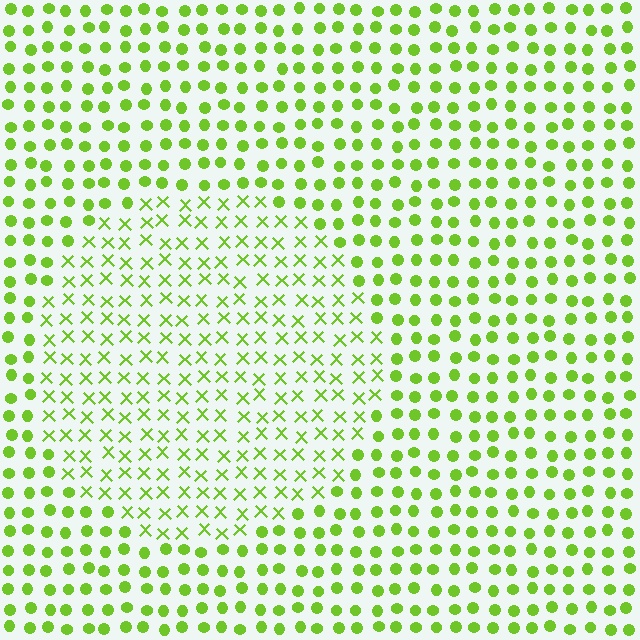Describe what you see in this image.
The image is filled with small lime elements arranged in a uniform grid. A circle-shaped region contains X marks, while the surrounding area contains circles. The boundary is defined purely by the change in element shape.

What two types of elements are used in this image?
The image uses X marks inside the circle region and circles outside it.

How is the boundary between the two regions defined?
The boundary is defined by a change in element shape: X marks inside vs. circles outside. All elements share the same color and spacing.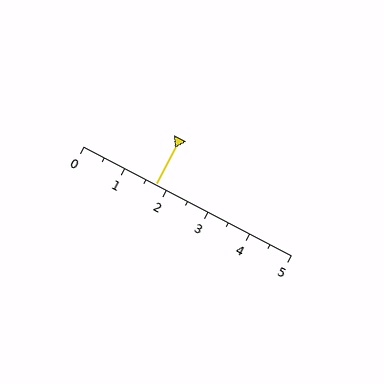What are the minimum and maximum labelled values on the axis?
The axis runs from 0 to 5.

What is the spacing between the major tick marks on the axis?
The major ticks are spaced 1 apart.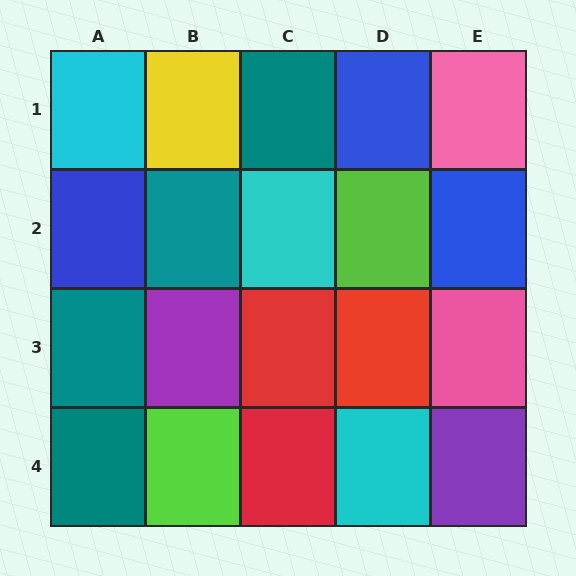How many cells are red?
3 cells are red.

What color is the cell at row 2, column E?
Blue.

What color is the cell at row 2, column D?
Lime.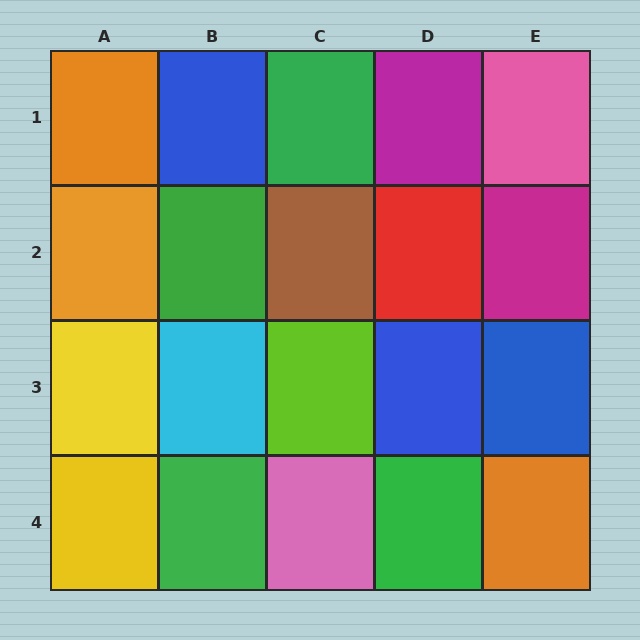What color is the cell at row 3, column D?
Blue.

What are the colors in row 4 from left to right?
Yellow, green, pink, green, orange.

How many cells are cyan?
1 cell is cyan.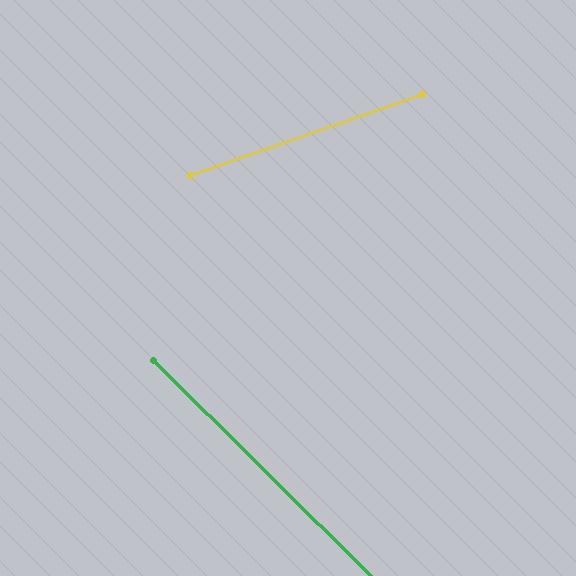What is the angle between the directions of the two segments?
Approximately 64 degrees.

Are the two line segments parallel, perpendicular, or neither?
Neither parallel nor perpendicular — they differ by about 64°.